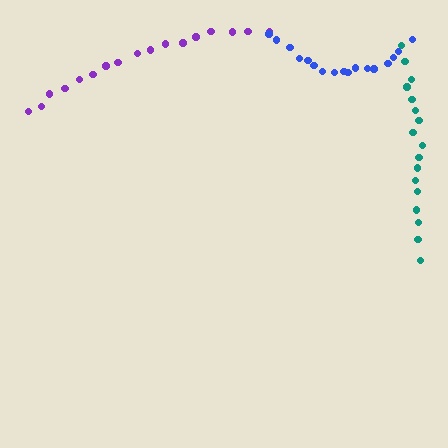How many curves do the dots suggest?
There are 3 distinct paths.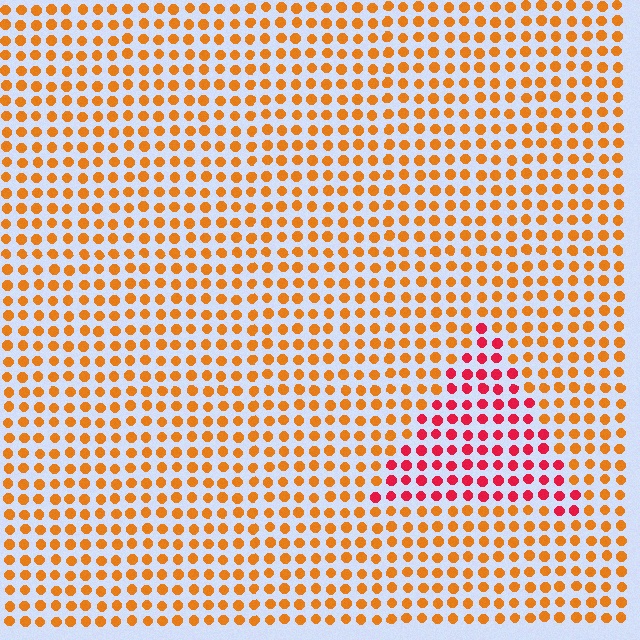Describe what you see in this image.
The image is filled with small orange elements in a uniform arrangement. A triangle-shaped region is visible where the elements are tinted to a slightly different hue, forming a subtle color boundary.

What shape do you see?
I see a triangle.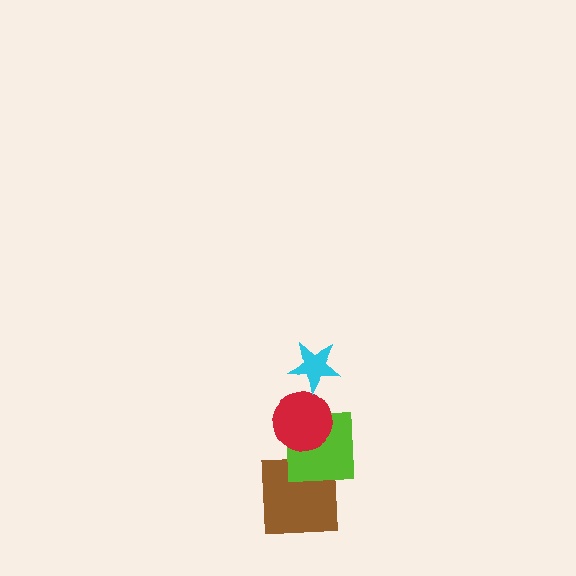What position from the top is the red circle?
The red circle is 2nd from the top.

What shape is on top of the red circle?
The cyan star is on top of the red circle.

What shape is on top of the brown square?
The lime square is on top of the brown square.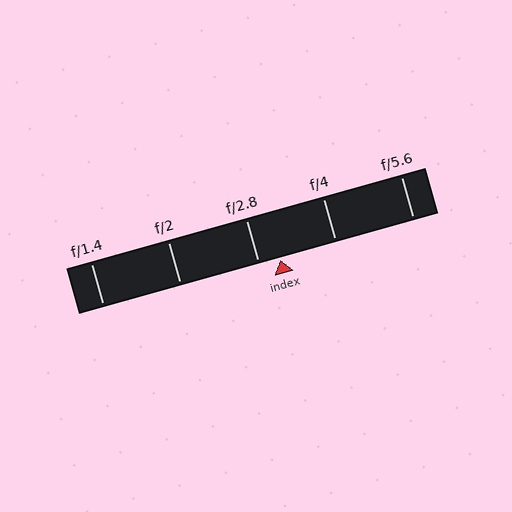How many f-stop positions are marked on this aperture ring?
There are 5 f-stop positions marked.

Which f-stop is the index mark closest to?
The index mark is closest to f/2.8.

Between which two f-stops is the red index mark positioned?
The index mark is between f/2.8 and f/4.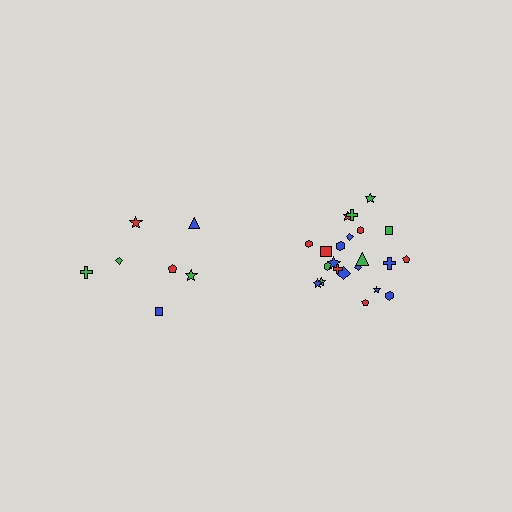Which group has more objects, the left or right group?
The right group.